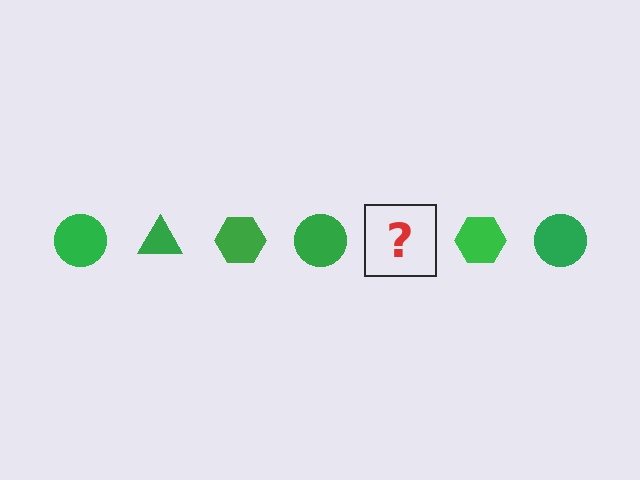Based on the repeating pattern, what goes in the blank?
The blank should be a green triangle.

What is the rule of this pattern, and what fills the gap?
The rule is that the pattern cycles through circle, triangle, hexagon shapes in green. The gap should be filled with a green triangle.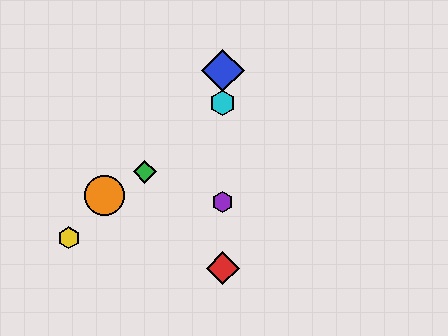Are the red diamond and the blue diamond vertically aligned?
Yes, both are at x≈223.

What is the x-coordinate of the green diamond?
The green diamond is at x≈145.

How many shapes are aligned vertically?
4 shapes (the red diamond, the blue diamond, the purple hexagon, the cyan hexagon) are aligned vertically.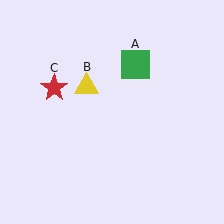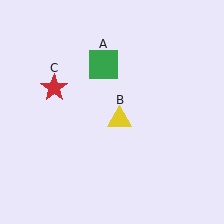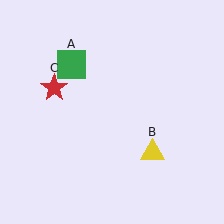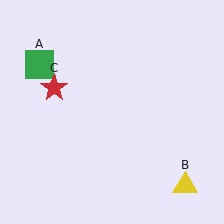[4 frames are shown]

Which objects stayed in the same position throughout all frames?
Red star (object C) remained stationary.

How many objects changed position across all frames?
2 objects changed position: green square (object A), yellow triangle (object B).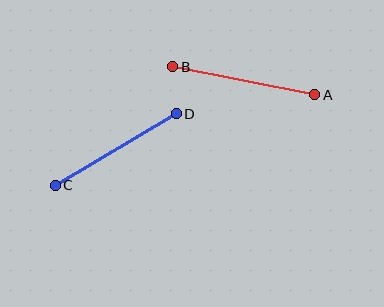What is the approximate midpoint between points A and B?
The midpoint is at approximately (244, 81) pixels.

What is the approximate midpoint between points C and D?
The midpoint is at approximately (116, 149) pixels.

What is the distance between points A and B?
The distance is approximately 145 pixels.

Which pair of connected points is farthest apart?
Points A and B are farthest apart.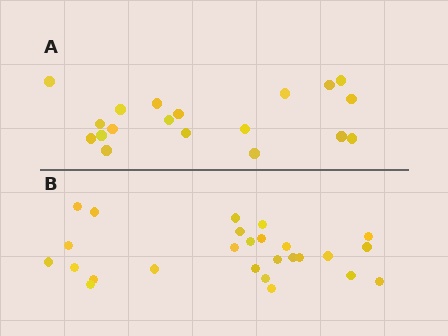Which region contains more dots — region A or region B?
Region B (the bottom region) has more dots.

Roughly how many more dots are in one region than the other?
Region B has roughly 8 or so more dots than region A.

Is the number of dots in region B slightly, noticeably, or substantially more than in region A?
Region B has noticeably more, but not dramatically so. The ratio is roughly 1.4 to 1.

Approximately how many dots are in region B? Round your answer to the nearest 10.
About 30 dots. (The exact count is 26, which rounds to 30.)